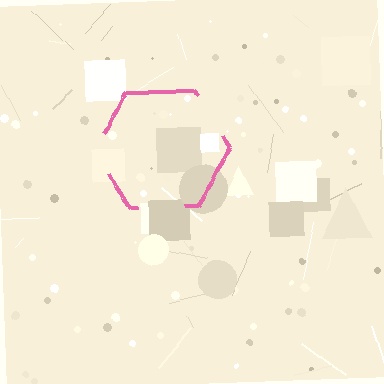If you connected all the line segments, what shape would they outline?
They would outline a hexagon.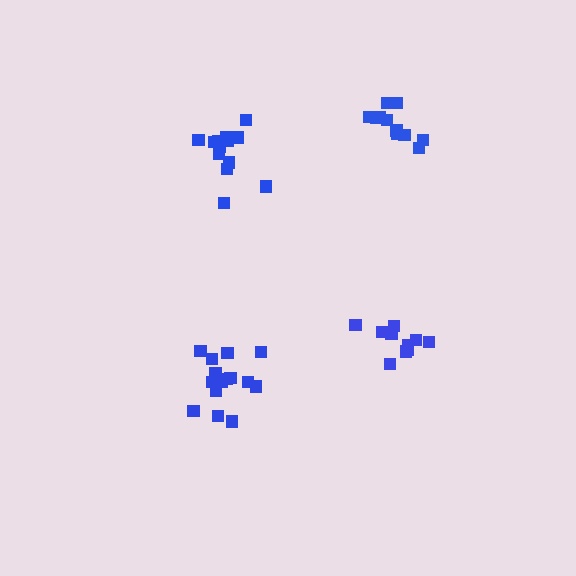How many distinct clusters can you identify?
There are 4 distinct clusters.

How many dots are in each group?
Group 1: 15 dots, Group 2: 10 dots, Group 3: 11 dots, Group 4: 13 dots (49 total).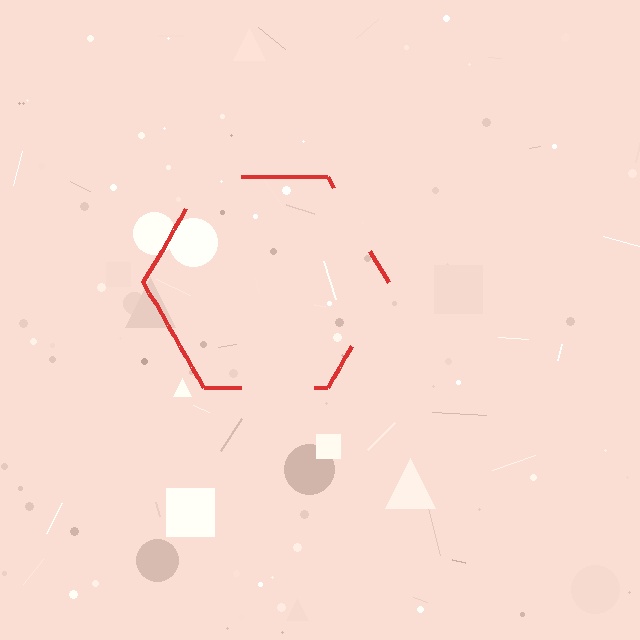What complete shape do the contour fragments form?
The contour fragments form a hexagon.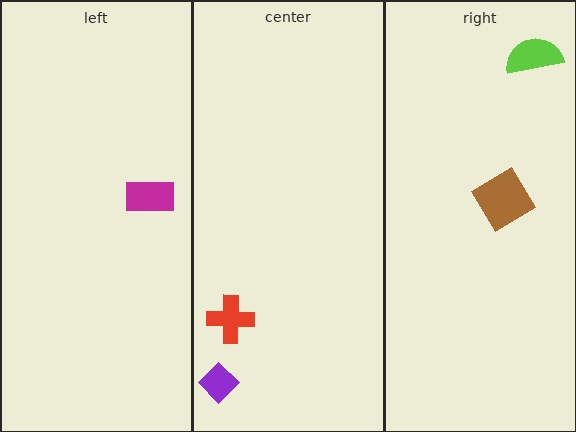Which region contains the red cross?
The center region.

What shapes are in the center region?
The purple diamond, the red cross.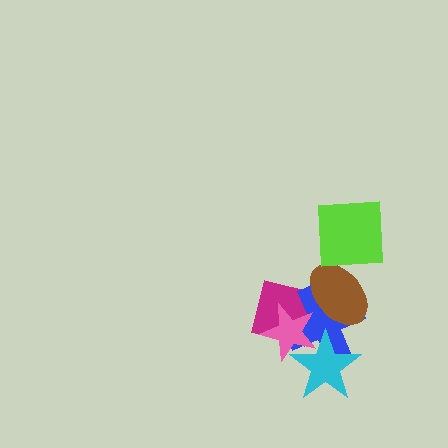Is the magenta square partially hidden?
Yes, it is partially covered by another shape.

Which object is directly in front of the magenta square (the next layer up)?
The blue cross is directly in front of the magenta square.